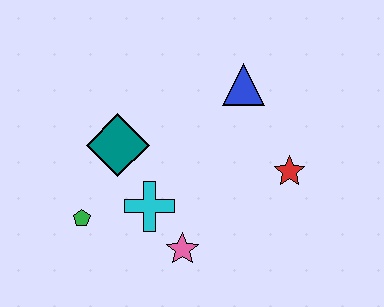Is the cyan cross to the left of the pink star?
Yes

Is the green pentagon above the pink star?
Yes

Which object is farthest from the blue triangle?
The green pentagon is farthest from the blue triangle.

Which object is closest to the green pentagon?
The cyan cross is closest to the green pentagon.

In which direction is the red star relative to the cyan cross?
The red star is to the right of the cyan cross.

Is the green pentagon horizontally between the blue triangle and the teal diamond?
No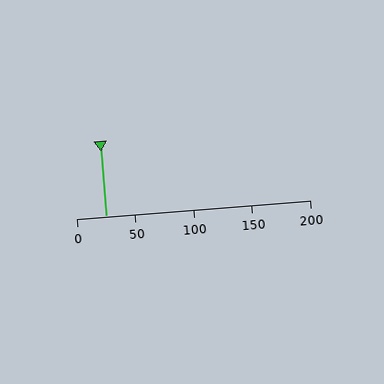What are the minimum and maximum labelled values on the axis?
The axis runs from 0 to 200.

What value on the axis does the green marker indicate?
The marker indicates approximately 25.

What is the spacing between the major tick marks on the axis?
The major ticks are spaced 50 apart.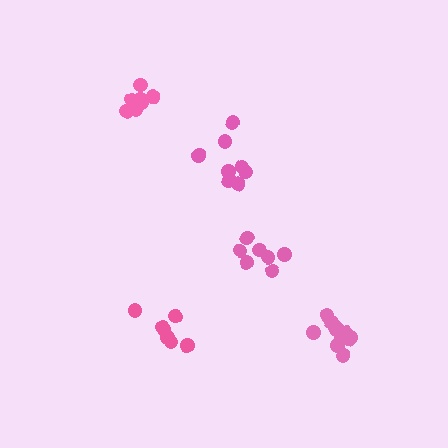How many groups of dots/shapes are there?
There are 5 groups.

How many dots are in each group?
Group 1: 7 dots, Group 2: 8 dots, Group 3: 7 dots, Group 4: 7 dots, Group 5: 11 dots (40 total).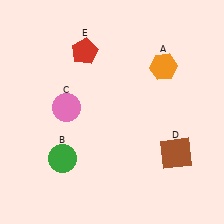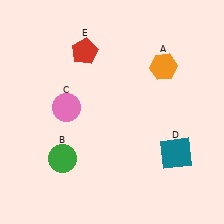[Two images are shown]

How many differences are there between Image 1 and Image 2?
There is 1 difference between the two images.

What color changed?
The square (D) changed from brown in Image 1 to teal in Image 2.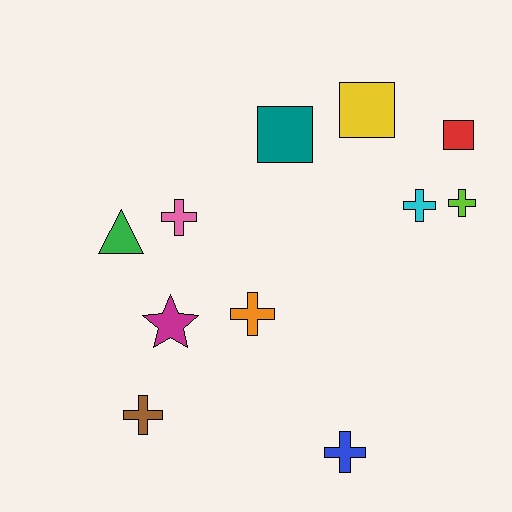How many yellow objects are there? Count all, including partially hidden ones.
There is 1 yellow object.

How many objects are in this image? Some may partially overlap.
There are 11 objects.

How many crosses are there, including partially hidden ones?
There are 6 crosses.